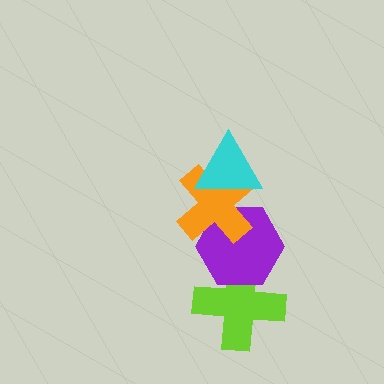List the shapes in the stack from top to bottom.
From top to bottom: the cyan triangle, the orange cross, the purple hexagon, the lime cross.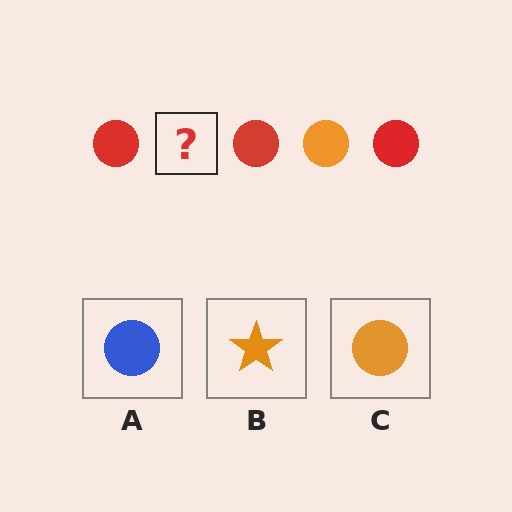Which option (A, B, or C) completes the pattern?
C.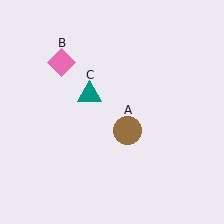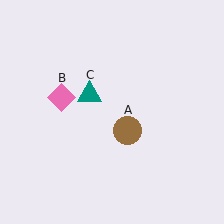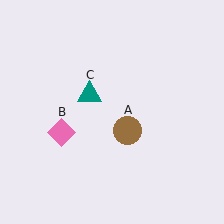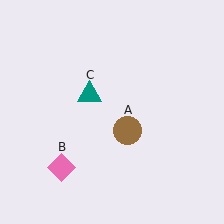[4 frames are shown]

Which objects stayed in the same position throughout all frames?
Brown circle (object A) and teal triangle (object C) remained stationary.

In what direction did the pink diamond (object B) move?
The pink diamond (object B) moved down.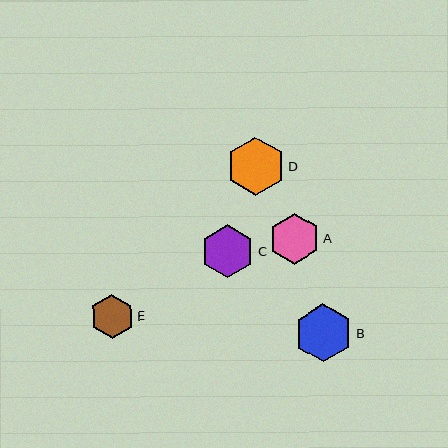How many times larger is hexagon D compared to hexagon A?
Hexagon D is approximately 1.1 times the size of hexagon A.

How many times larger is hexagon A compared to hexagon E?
Hexagon A is approximately 1.2 times the size of hexagon E.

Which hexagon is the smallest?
Hexagon E is the smallest with a size of approximately 43 pixels.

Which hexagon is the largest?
Hexagon B is the largest with a size of approximately 58 pixels.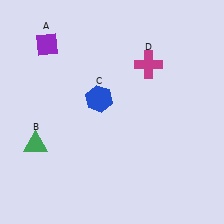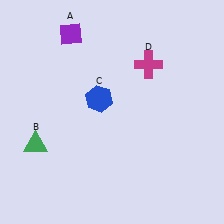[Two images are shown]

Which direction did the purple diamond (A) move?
The purple diamond (A) moved right.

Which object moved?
The purple diamond (A) moved right.